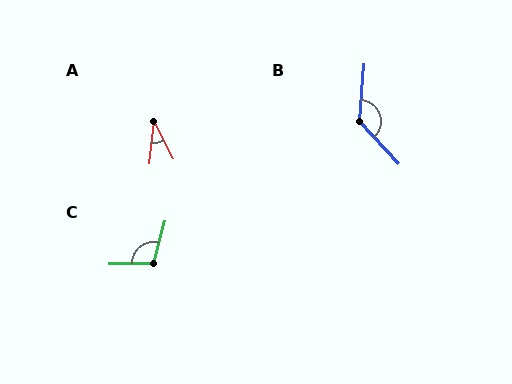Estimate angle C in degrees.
Approximately 106 degrees.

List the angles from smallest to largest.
A (34°), C (106°), B (133°).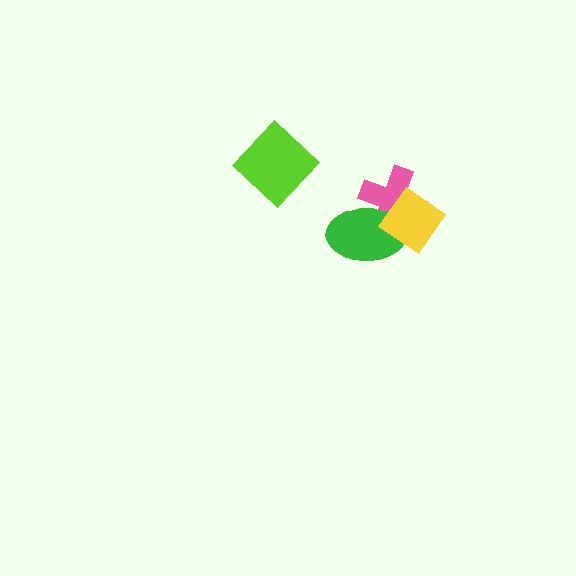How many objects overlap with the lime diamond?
0 objects overlap with the lime diamond.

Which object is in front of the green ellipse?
The yellow diamond is in front of the green ellipse.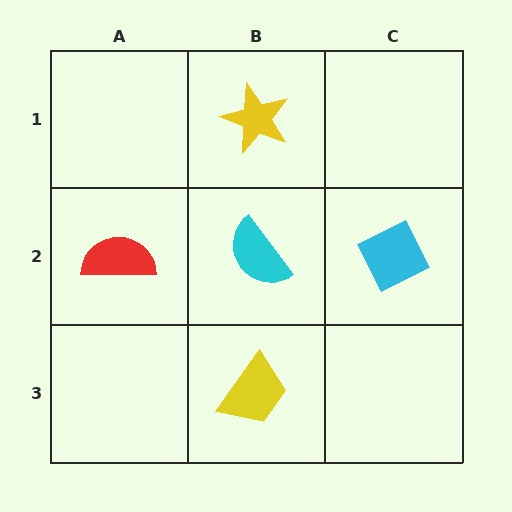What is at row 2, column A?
A red semicircle.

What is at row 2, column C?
A cyan diamond.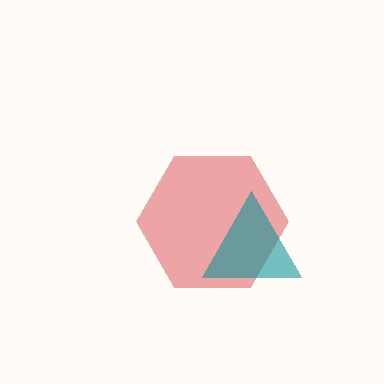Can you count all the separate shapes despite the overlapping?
Yes, there are 2 separate shapes.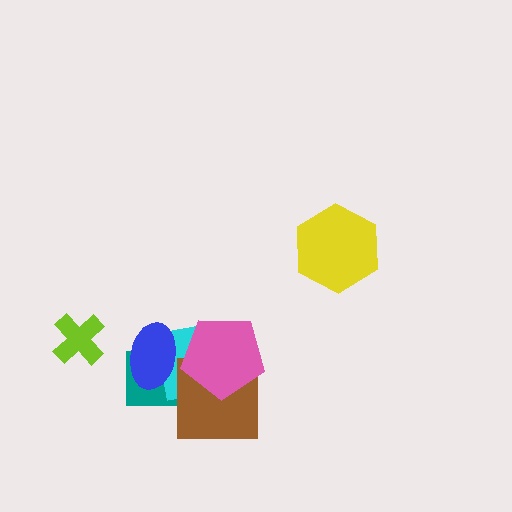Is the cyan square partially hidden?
Yes, it is partially covered by another shape.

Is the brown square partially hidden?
Yes, it is partially covered by another shape.